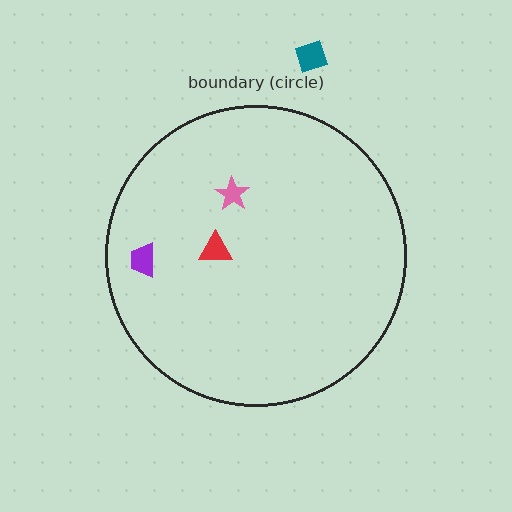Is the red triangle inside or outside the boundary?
Inside.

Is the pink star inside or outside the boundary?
Inside.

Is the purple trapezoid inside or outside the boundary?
Inside.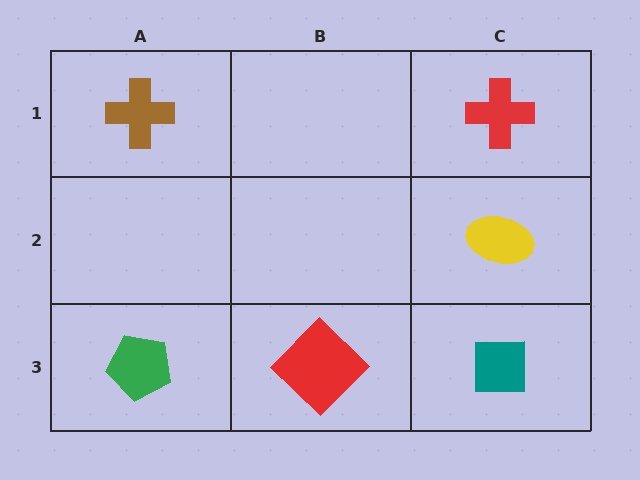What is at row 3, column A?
A green pentagon.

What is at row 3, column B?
A red diamond.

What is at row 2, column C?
A yellow ellipse.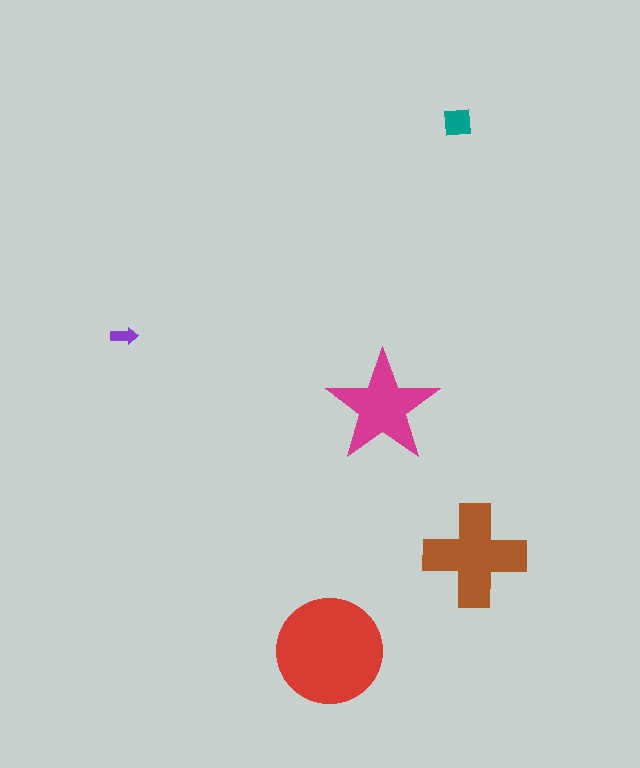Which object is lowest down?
The red circle is bottommost.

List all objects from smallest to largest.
The purple arrow, the teal square, the magenta star, the brown cross, the red circle.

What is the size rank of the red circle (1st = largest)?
1st.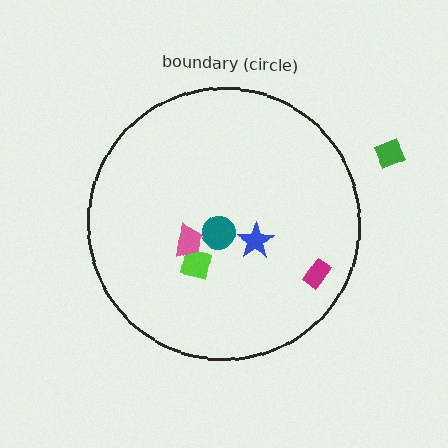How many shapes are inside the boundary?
5 inside, 1 outside.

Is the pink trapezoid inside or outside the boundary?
Inside.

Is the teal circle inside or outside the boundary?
Inside.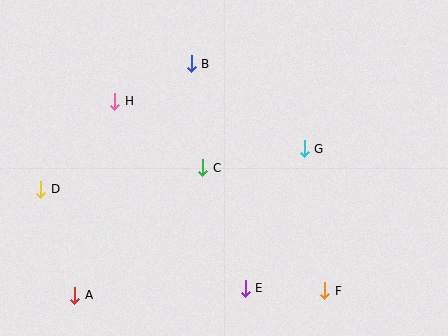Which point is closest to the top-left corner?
Point H is closest to the top-left corner.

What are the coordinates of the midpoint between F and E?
The midpoint between F and E is at (285, 290).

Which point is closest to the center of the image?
Point C at (203, 168) is closest to the center.